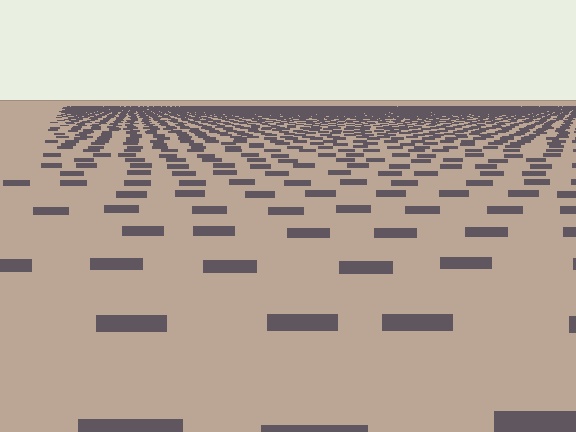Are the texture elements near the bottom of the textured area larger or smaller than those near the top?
Larger. Near the bottom, elements are closer to the viewer and appear at a bigger on-screen size.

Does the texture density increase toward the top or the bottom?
Density increases toward the top.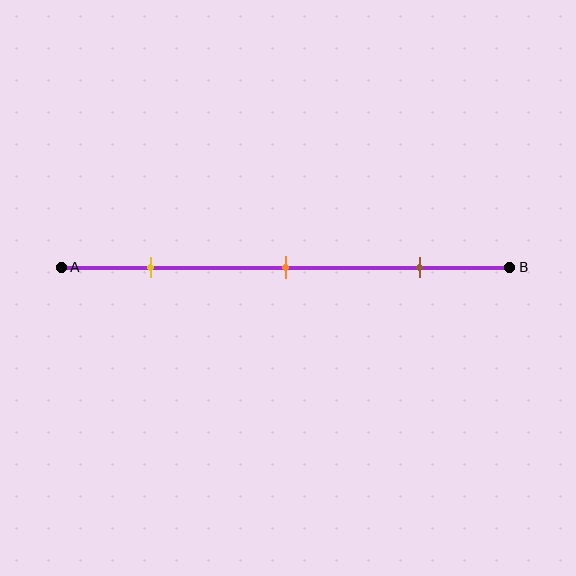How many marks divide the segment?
There are 3 marks dividing the segment.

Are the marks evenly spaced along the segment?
Yes, the marks are approximately evenly spaced.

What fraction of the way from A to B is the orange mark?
The orange mark is approximately 50% (0.5) of the way from A to B.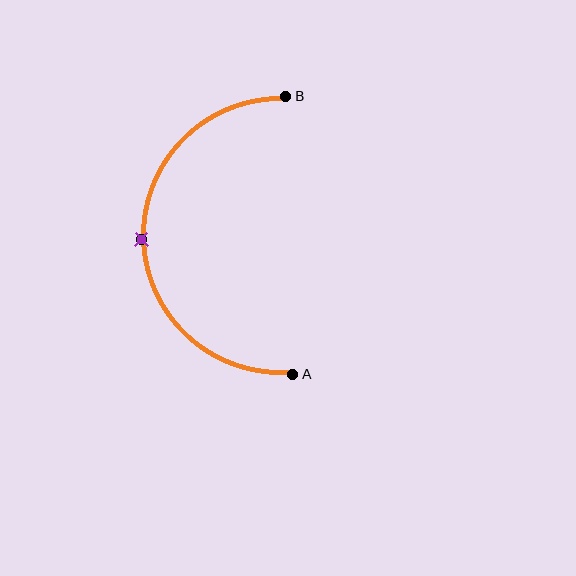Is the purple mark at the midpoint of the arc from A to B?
Yes. The purple mark lies on the arc at equal arc-length from both A and B — it is the arc midpoint.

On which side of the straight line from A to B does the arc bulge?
The arc bulges to the left of the straight line connecting A and B.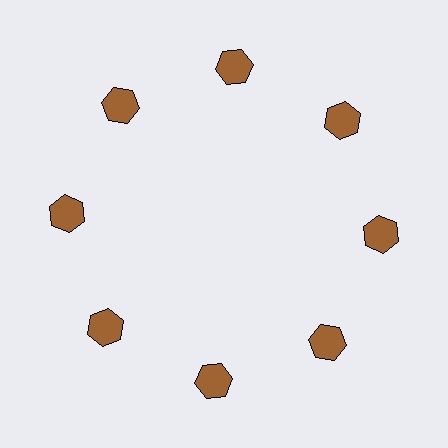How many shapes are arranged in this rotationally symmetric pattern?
There are 8 shapes, arranged in 8 groups of 1.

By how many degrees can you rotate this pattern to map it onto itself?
The pattern maps onto itself every 45 degrees of rotation.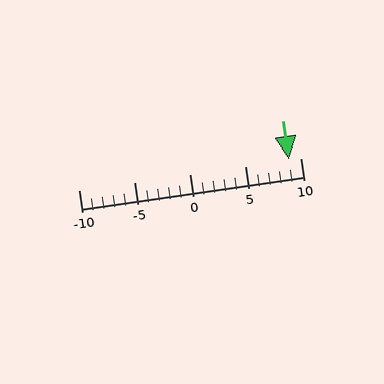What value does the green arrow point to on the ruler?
The green arrow points to approximately 9.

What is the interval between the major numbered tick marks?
The major tick marks are spaced 5 units apart.